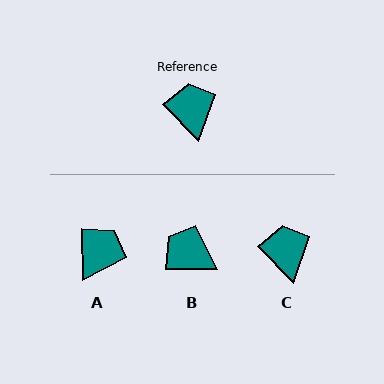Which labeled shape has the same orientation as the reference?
C.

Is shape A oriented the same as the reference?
No, it is off by about 43 degrees.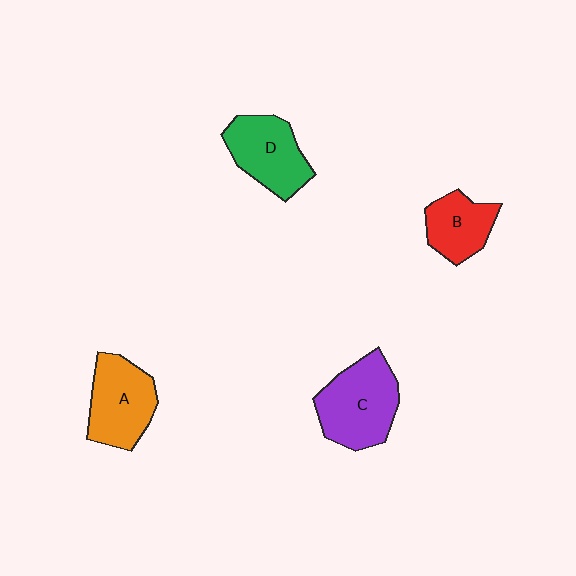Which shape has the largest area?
Shape C (purple).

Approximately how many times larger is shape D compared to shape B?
Approximately 1.3 times.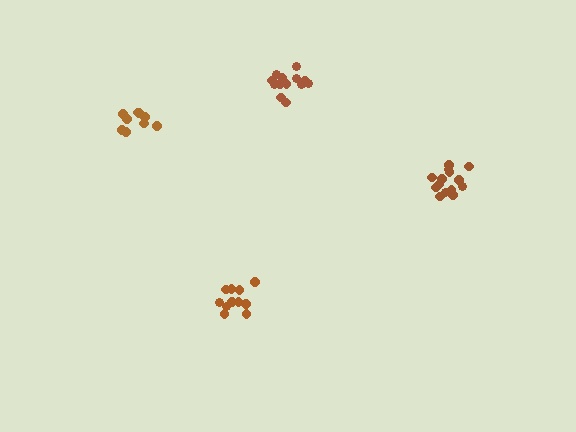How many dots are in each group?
Group 1: 14 dots, Group 2: 11 dots, Group 3: 13 dots, Group 4: 9 dots (47 total).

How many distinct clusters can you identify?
There are 4 distinct clusters.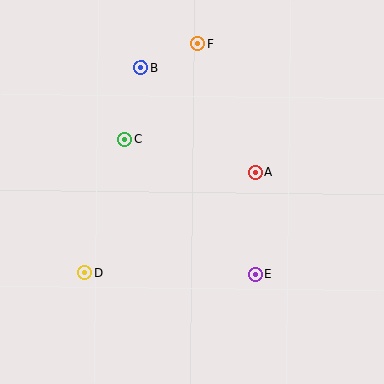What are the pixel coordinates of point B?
Point B is at (141, 67).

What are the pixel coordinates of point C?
Point C is at (124, 139).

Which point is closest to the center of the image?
Point A at (255, 172) is closest to the center.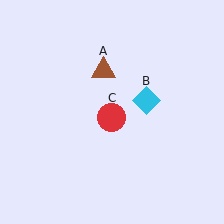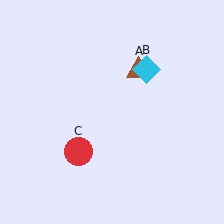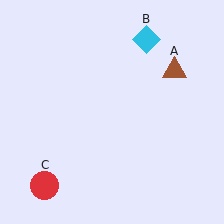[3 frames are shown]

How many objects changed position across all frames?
3 objects changed position: brown triangle (object A), cyan diamond (object B), red circle (object C).